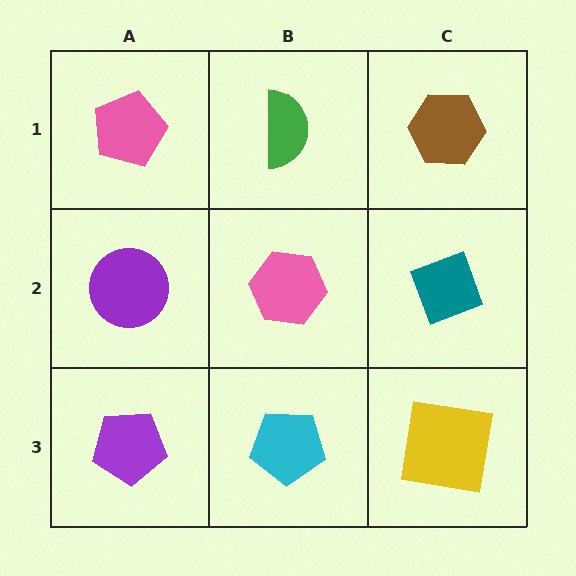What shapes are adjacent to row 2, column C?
A brown hexagon (row 1, column C), a yellow square (row 3, column C), a pink hexagon (row 2, column B).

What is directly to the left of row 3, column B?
A purple pentagon.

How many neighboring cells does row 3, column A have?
2.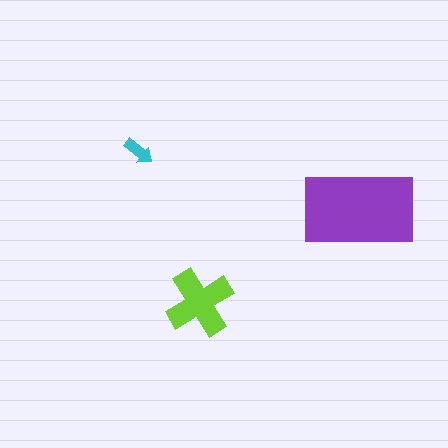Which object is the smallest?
The cyan arrow.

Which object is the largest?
The purple rectangle.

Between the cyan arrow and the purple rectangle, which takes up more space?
The purple rectangle.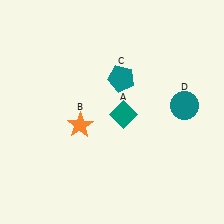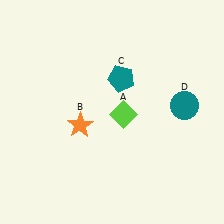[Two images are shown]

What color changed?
The diamond (A) changed from teal in Image 1 to lime in Image 2.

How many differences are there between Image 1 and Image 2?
There is 1 difference between the two images.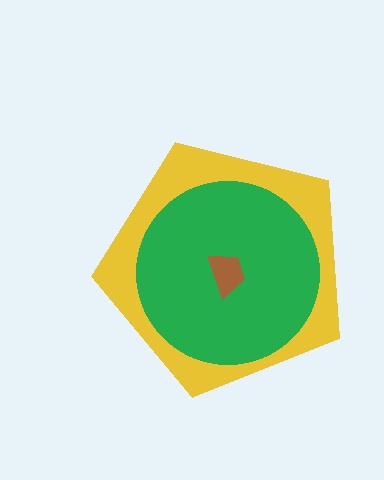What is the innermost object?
The brown trapezoid.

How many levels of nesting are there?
3.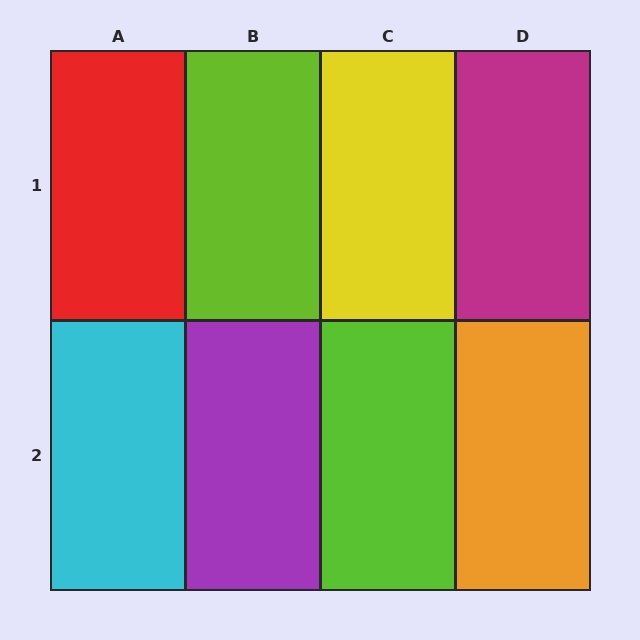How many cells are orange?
1 cell is orange.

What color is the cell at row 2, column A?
Cyan.